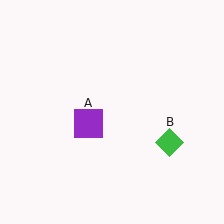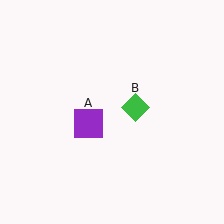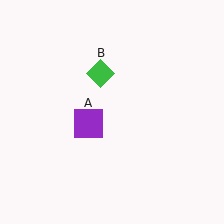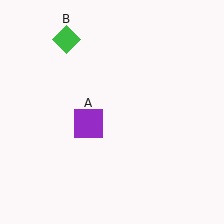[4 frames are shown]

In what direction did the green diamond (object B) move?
The green diamond (object B) moved up and to the left.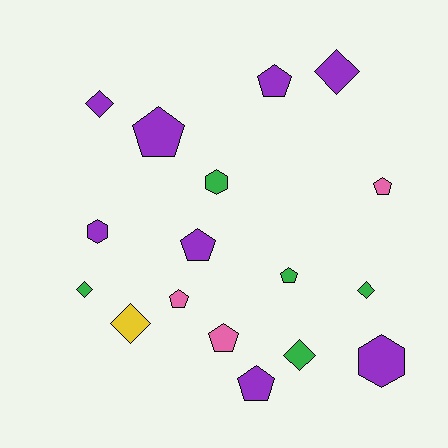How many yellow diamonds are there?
There is 1 yellow diamond.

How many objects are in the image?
There are 17 objects.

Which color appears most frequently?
Purple, with 8 objects.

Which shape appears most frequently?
Pentagon, with 8 objects.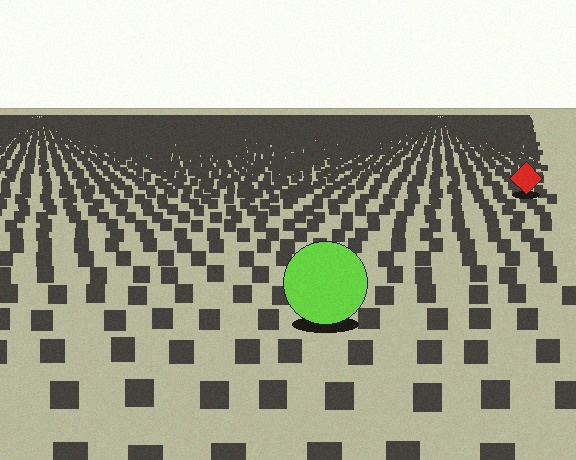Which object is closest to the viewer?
The lime circle is closest. The texture marks near it are larger and more spread out.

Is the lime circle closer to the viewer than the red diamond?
Yes. The lime circle is closer — you can tell from the texture gradient: the ground texture is coarser near it.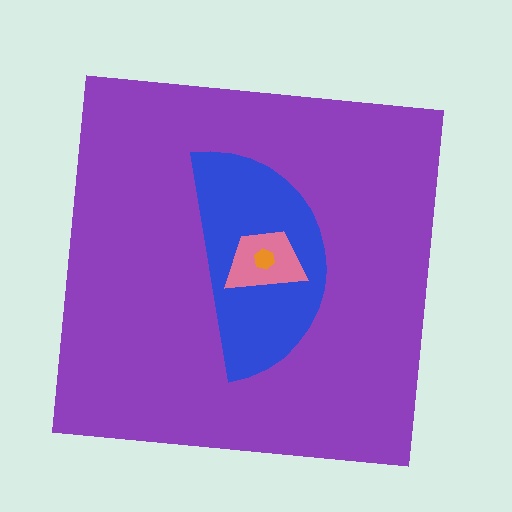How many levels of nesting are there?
4.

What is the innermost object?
The orange hexagon.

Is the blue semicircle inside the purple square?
Yes.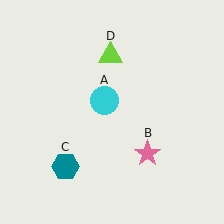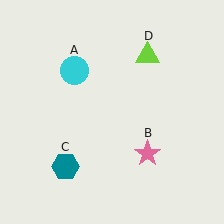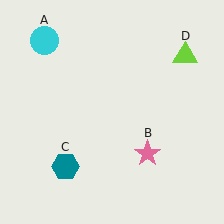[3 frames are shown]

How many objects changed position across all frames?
2 objects changed position: cyan circle (object A), lime triangle (object D).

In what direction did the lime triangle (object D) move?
The lime triangle (object D) moved right.